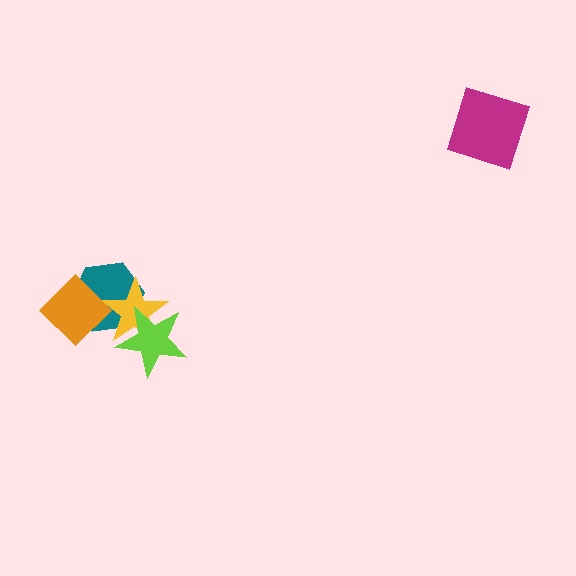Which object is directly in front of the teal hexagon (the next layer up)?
The yellow star is directly in front of the teal hexagon.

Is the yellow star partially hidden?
Yes, it is partially covered by another shape.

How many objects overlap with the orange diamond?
2 objects overlap with the orange diamond.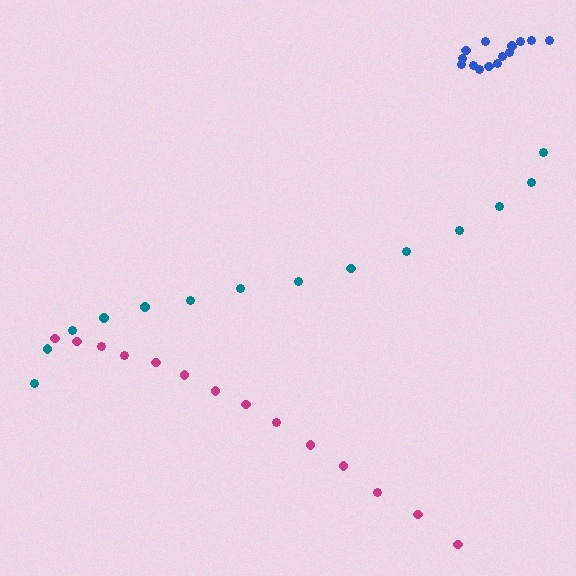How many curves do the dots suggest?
There are 3 distinct paths.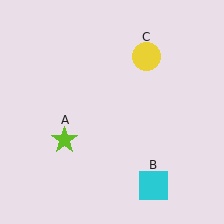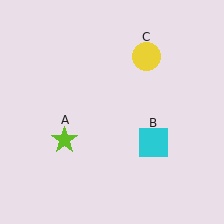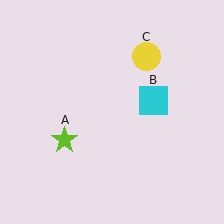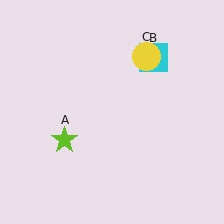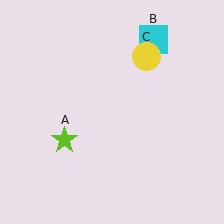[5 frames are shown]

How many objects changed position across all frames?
1 object changed position: cyan square (object B).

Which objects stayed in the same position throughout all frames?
Lime star (object A) and yellow circle (object C) remained stationary.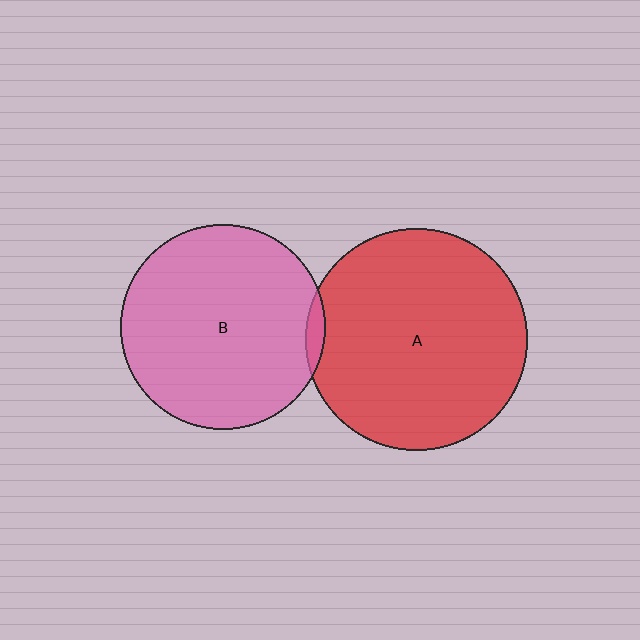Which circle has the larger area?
Circle A (red).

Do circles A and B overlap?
Yes.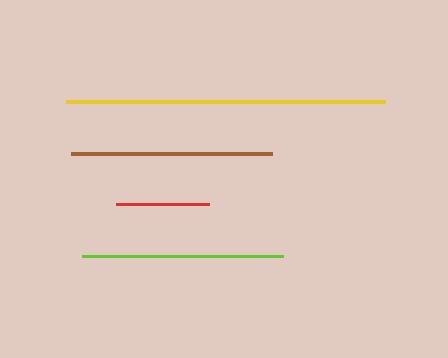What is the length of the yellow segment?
The yellow segment is approximately 319 pixels long.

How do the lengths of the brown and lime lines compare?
The brown and lime lines are approximately the same length.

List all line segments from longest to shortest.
From longest to shortest: yellow, brown, lime, red.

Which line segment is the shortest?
The red line is the shortest at approximately 94 pixels.